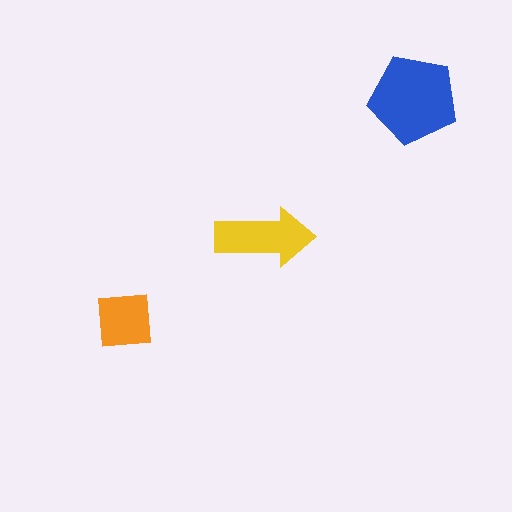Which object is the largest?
The blue pentagon.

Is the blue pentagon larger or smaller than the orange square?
Larger.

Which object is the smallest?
The orange square.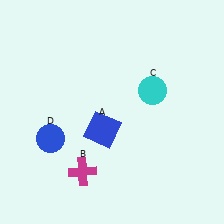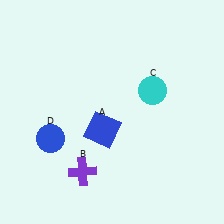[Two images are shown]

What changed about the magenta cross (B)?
In Image 1, B is magenta. In Image 2, it changed to purple.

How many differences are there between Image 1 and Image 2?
There is 1 difference between the two images.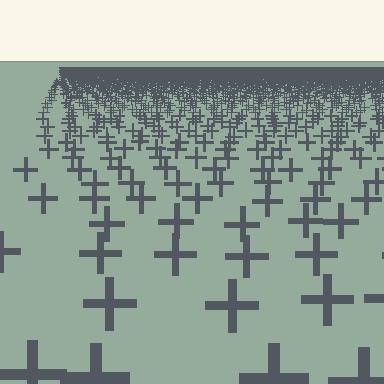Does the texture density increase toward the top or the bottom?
Density increases toward the top.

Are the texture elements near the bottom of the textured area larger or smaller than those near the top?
Larger. Near the bottom, elements are closer to the viewer and appear at a bigger on-screen size.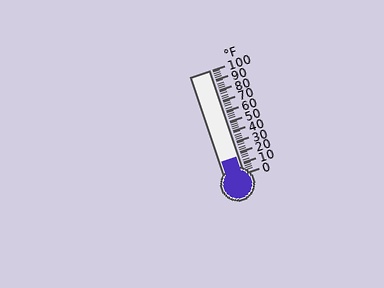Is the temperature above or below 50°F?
The temperature is below 50°F.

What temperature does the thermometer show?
The thermometer shows approximately 16°F.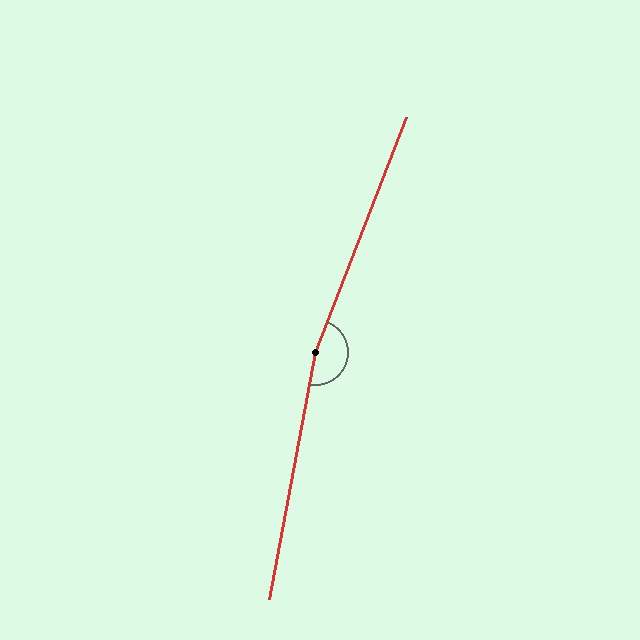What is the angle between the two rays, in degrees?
Approximately 169 degrees.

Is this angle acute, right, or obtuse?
It is obtuse.